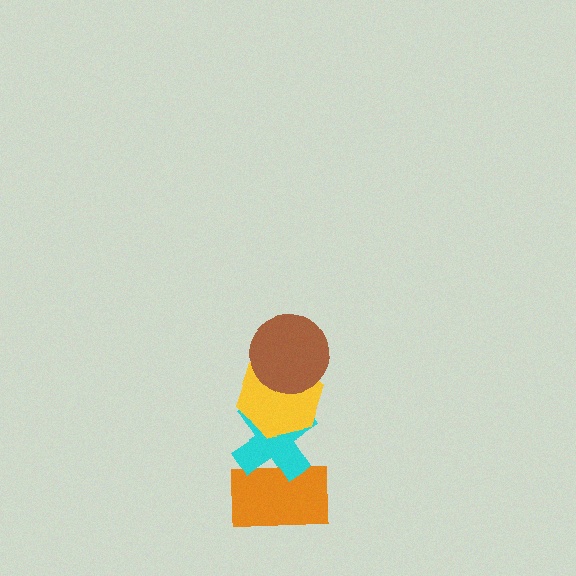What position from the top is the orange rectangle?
The orange rectangle is 4th from the top.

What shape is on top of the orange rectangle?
The cyan cross is on top of the orange rectangle.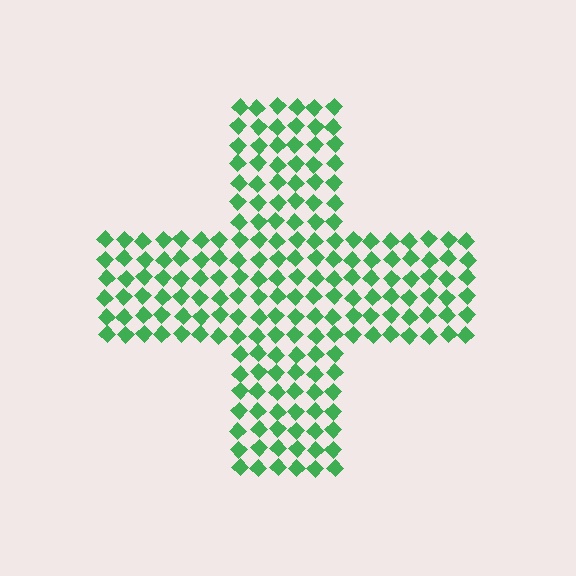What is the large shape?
The large shape is a cross.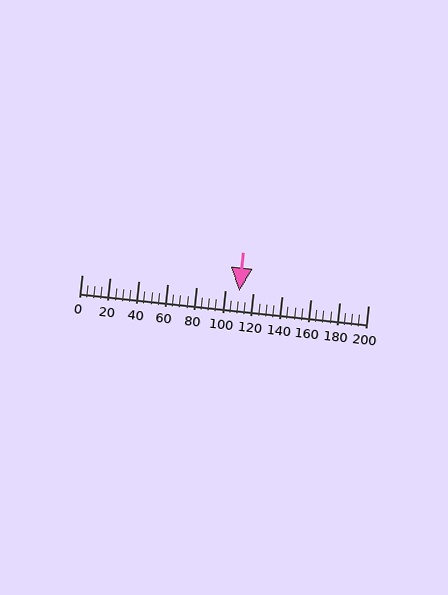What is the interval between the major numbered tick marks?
The major tick marks are spaced 20 units apart.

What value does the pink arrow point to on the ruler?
The pink arrow points to approximately 110.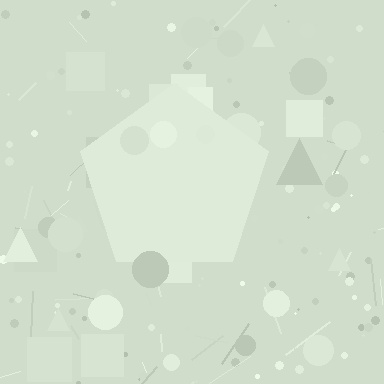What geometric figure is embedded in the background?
A pentagon is embedded in the background.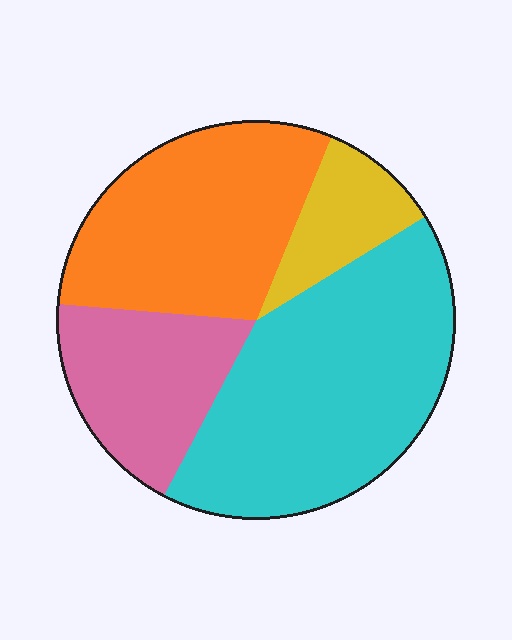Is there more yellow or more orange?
Orange.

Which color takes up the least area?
Yellow, at roughly 10%.